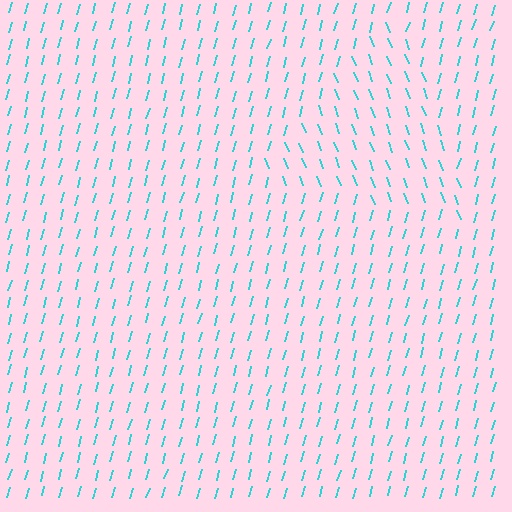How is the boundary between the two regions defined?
The boundary is defined purely by a change in line orientation (approximately 36 degrees difference). All lines are the same color and thickness.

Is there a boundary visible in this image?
Yes, there is a texture boundary formed by a change in line orientation.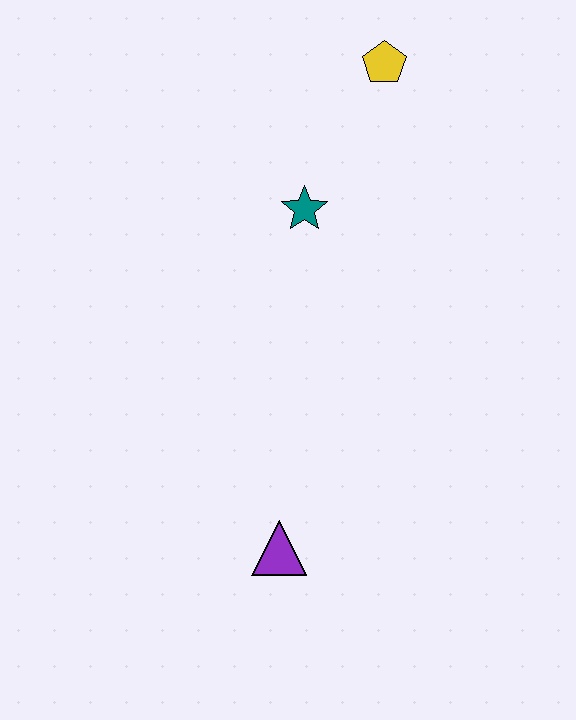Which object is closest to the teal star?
The yellow pentagon is closest to the teal star.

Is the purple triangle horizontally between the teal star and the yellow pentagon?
No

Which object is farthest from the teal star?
The purple triangle is farthest from the teal star.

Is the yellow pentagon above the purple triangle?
Yes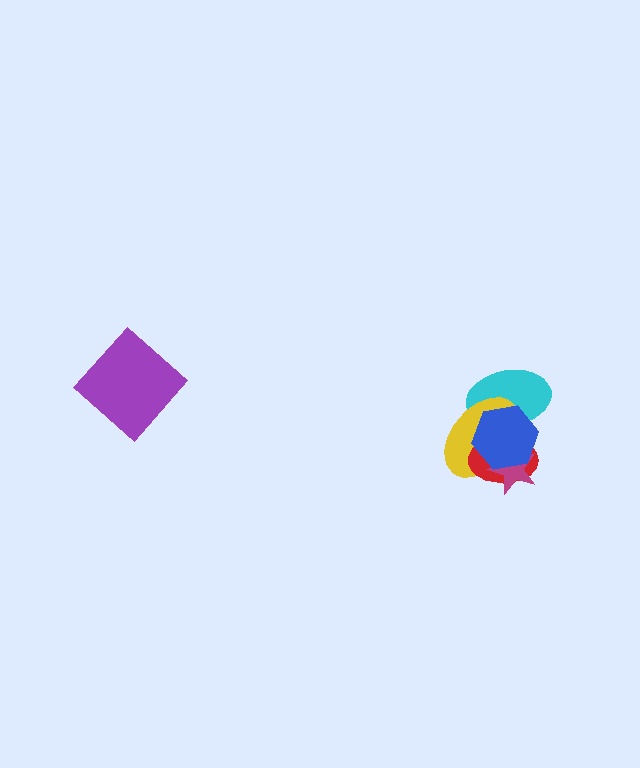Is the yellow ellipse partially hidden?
Yes, it is partially covered by another shape.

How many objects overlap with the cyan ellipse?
3 objects overlap with the cyan ellipse.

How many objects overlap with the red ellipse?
4 objects overlap with the red ellipse.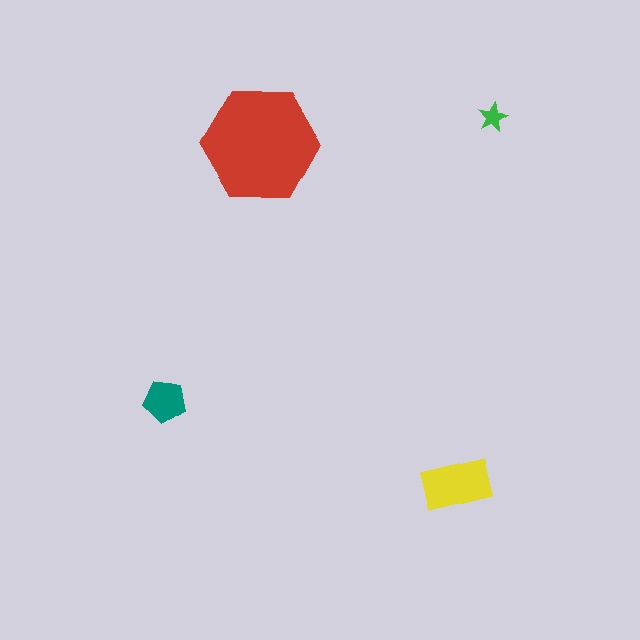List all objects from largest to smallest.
The red hexagon, the yellow rectangle, the teal pentagon, the green star.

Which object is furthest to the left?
The teal pentagon is leftmost.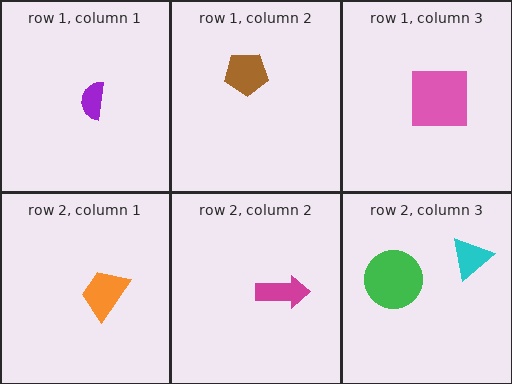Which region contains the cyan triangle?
The row 2, column 3 region.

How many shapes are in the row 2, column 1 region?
1.